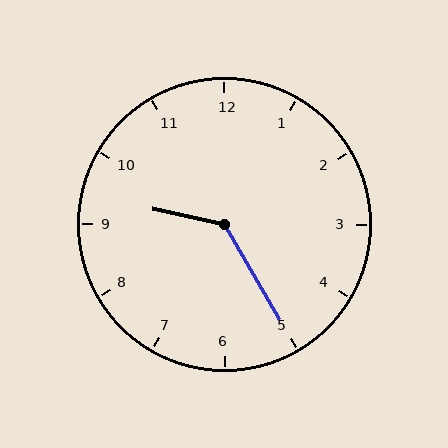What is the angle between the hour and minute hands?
Approximately 132 degrees.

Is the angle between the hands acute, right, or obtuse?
It is obtuse.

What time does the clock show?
9:25.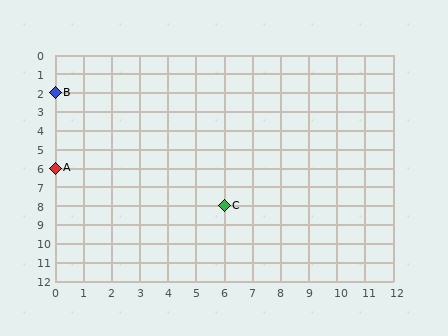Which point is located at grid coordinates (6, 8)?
Point C is at (6, 8).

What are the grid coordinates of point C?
Point C is at grid coordinates (6, 8).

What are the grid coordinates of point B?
Point B is at grid coordinates (0, 2).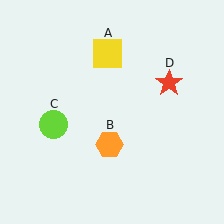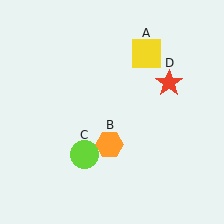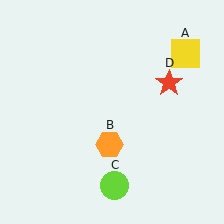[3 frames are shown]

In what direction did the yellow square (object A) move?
The yellow square (object A) moved right.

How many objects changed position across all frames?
2 objects changed position: yellow square (object A), lime circle (object C).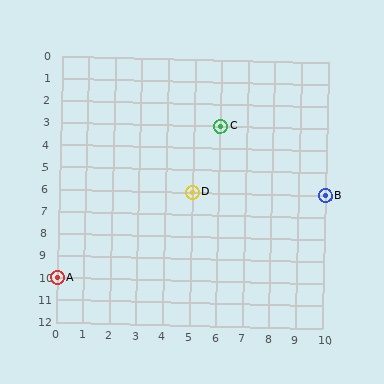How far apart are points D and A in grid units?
Points D and A are 5 columns and 4 rows apart (about 6.4 grid units diagonally).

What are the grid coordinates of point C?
Point C is at grid coordinates (6, 3).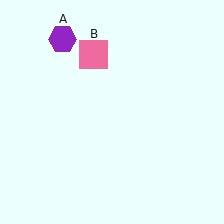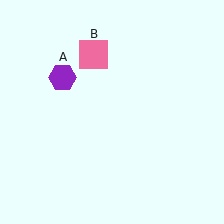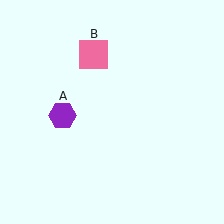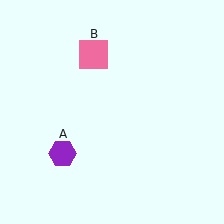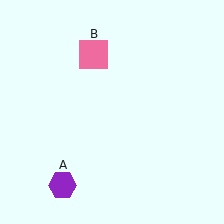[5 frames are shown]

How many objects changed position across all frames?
1 object changed position: purple hexagon (object A).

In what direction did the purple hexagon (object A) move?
The purple hexagon (object A) moved down.